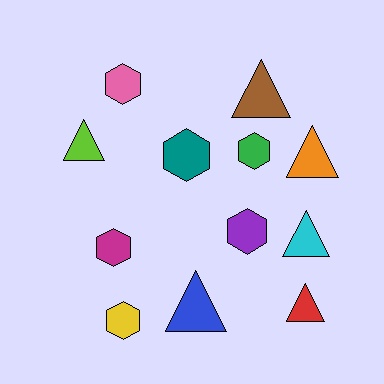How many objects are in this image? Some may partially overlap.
There are 12 objects.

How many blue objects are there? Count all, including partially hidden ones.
There is 1 blue object.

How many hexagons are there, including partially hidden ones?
There are 6 hexagons.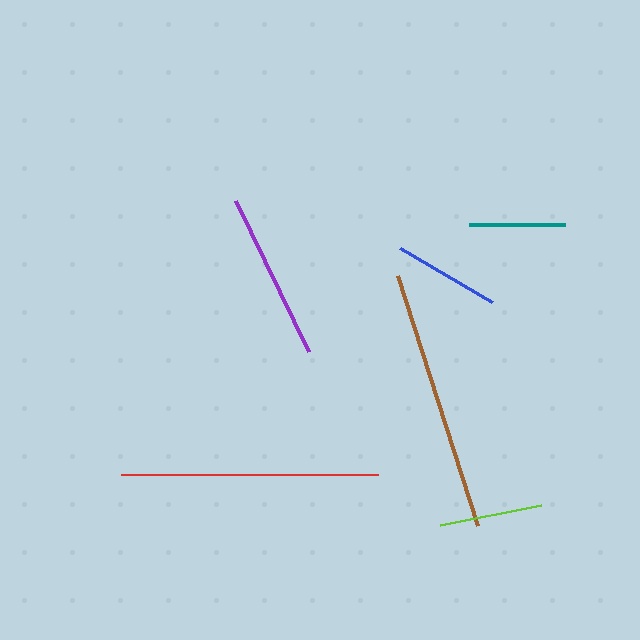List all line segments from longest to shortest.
From longest to shortest: brown, red, purple, blue, lime, teal.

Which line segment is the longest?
The brown line is the longest at approximately 263 pixels.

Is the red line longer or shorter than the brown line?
The brown line is longer than the red line.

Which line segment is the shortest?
The teal line is the shortest at approximately 96 pixels.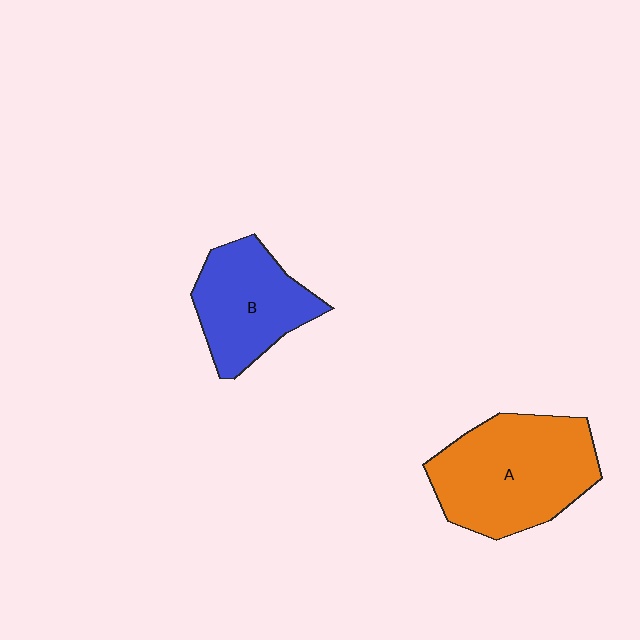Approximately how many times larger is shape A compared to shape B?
Approximately 1.4 times.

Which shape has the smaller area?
Shape B (blue).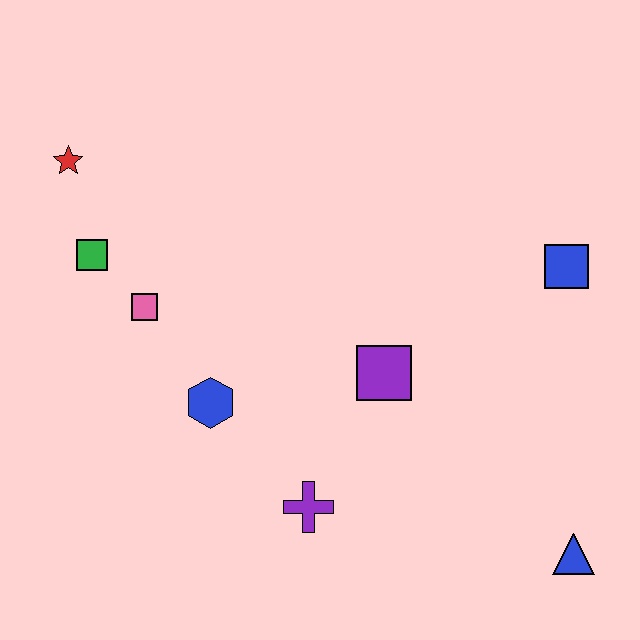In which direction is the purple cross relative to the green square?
The purple cross is below the green square.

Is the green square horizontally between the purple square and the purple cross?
No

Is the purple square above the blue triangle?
Yes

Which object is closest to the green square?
The pink square is closest to the green square.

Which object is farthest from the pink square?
The blue triangle is farthest from the pink square.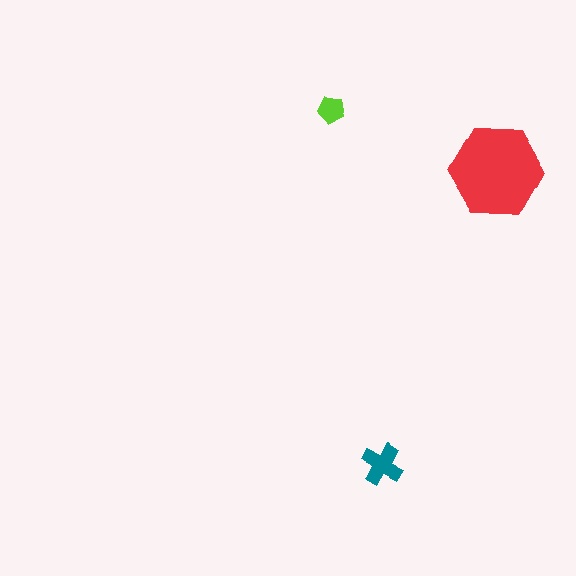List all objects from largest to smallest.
The red hexagon, the teal cross, the lime pentagon.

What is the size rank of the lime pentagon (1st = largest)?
3rd.